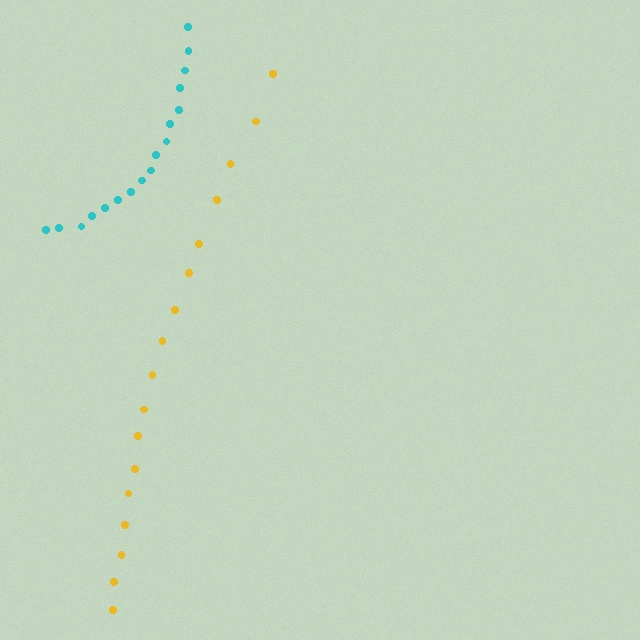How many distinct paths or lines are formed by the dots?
There are 2 distinct paths.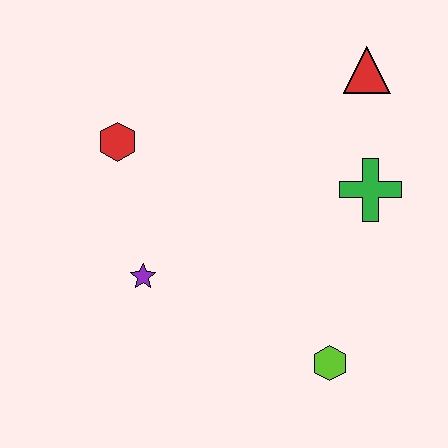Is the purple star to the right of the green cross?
No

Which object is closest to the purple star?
The red hexagon is closest to the purple star.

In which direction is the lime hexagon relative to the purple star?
The lime hexagon is to the right of the purple star.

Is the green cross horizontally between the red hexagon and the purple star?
No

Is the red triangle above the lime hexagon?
Yes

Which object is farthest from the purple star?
The red triangle is farthest from the purple star.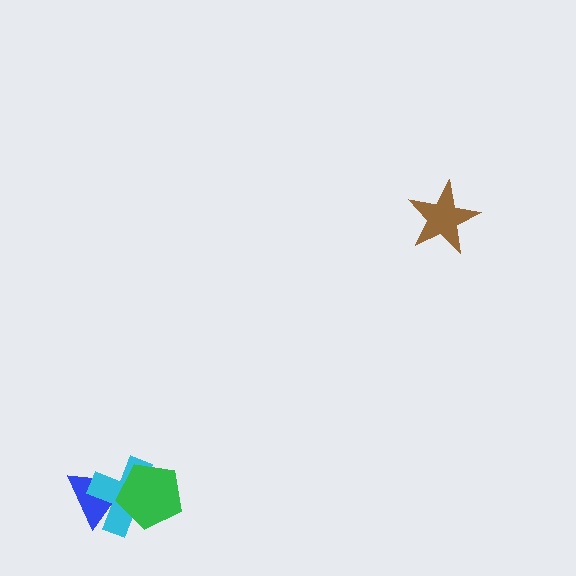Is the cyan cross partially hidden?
Yes, it is partially covered by another shape.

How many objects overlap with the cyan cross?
2 objects overlap with the cyan cross.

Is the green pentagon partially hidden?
No, no other shape covers it.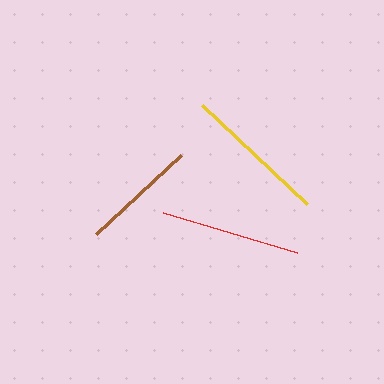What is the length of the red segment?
The red segment is approximately 140 pixels long.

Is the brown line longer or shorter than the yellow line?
The yellow line is longer than the brown line.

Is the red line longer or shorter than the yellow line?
The yellow line is longer than the red line.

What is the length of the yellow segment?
The yellow segment is approximately 144 pixels long.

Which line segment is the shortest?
The brown line is the shortest at approximately 116 pixels.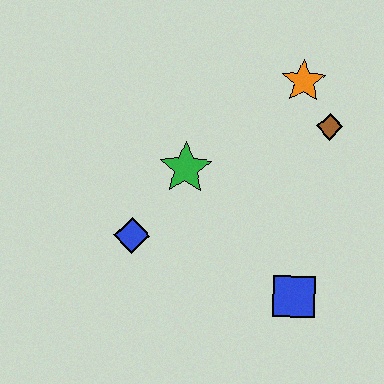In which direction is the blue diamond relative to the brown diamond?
The blue diamond is to the left of the brown diamond.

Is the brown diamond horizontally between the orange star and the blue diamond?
No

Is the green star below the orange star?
Yes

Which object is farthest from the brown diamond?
The blue diamond is farthest from the brown diamond.